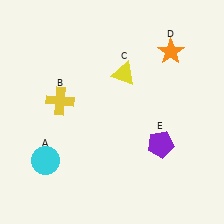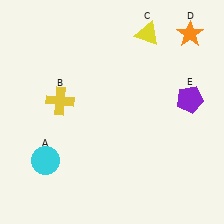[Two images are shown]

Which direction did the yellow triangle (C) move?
The yellow triangle (C) moved up.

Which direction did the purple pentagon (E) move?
The purple pentagon (E) moved up.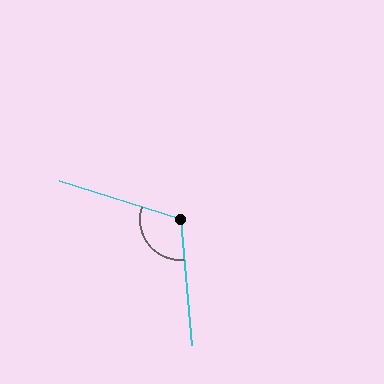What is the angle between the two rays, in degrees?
Approximately 113 degrees.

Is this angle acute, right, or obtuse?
It is obtuse.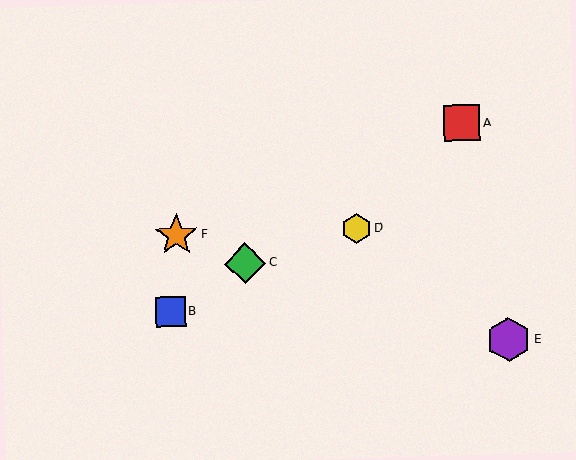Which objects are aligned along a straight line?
Objects A, B, C are aligned along a straight line.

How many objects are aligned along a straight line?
3 objects (A, B, C) are aligned along a straight line.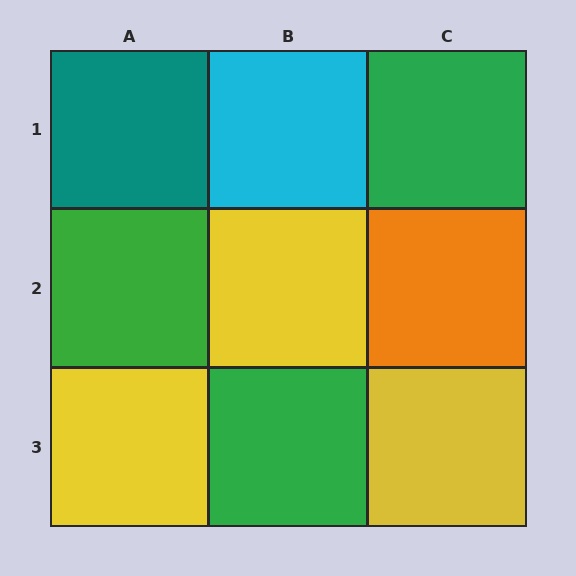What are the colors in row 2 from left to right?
Green, yellow, orange.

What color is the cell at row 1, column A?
Teal.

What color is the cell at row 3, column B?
Green.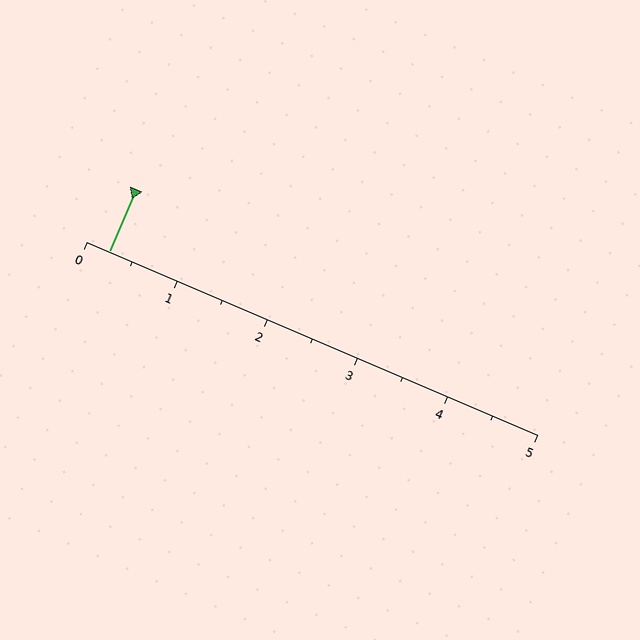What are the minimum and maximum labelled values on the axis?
The axis runs from 0 to 5.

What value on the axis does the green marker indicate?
The marker indicates approximately 0.2.